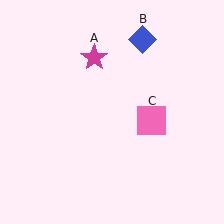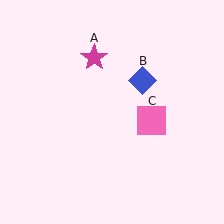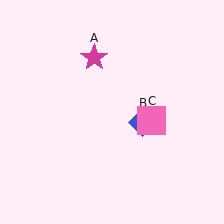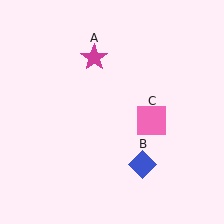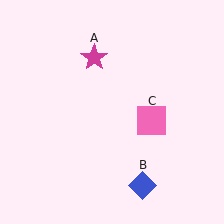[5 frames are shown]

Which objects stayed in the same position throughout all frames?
Magenta star (object A) and pink square (object C) remained stationary.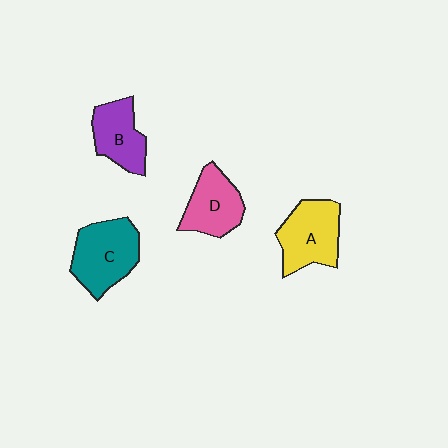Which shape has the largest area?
Shape C (teal).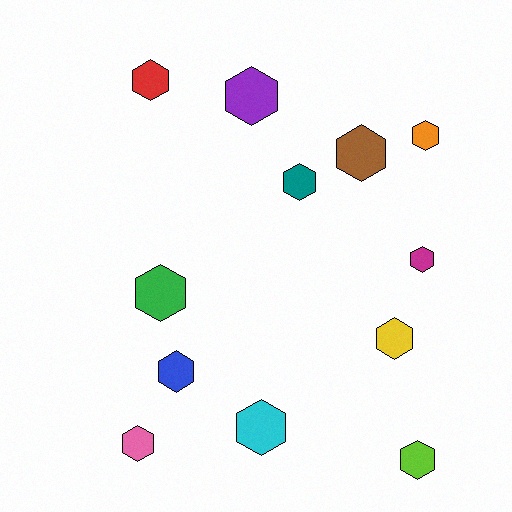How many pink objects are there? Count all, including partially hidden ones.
There is 1 pink object.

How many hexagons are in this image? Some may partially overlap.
There are 12 hexagons.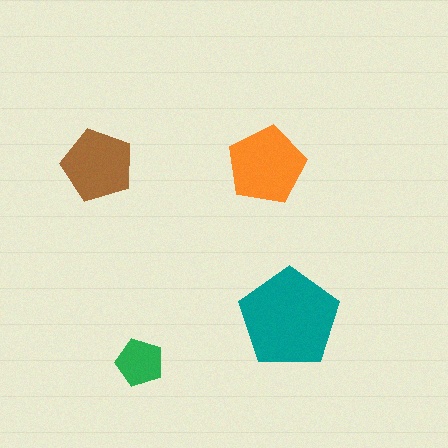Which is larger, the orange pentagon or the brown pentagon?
The orange one.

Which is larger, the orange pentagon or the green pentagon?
The orange one.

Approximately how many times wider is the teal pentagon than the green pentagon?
About 2 times wider.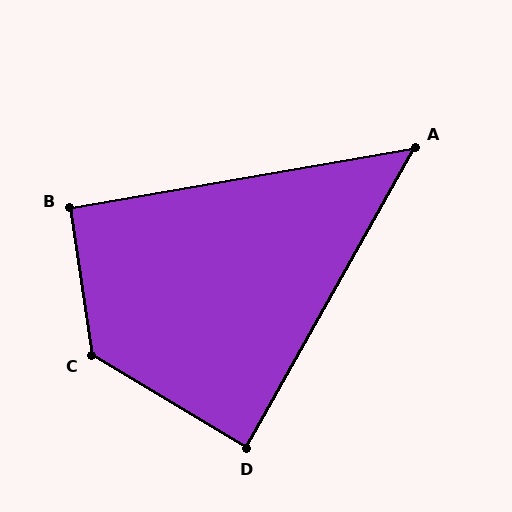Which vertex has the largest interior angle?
C, at approximately 129 degrees.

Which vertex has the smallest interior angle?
A, at approximately 51 degrees.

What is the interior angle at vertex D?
Approximately 88 degrees (approximately right).